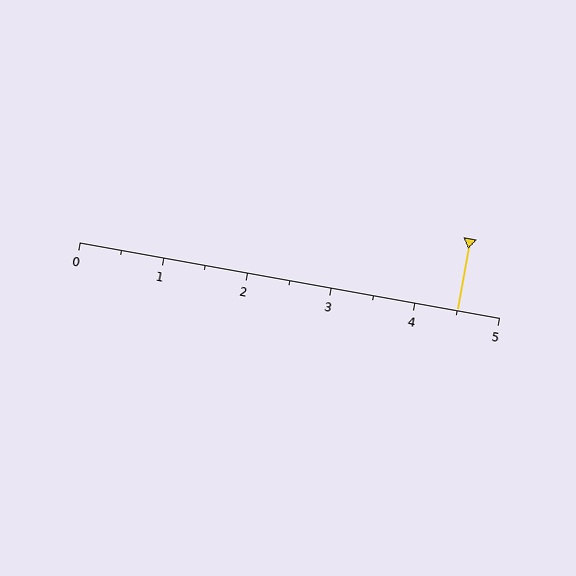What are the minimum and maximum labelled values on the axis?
The axis runs from 0 to 5.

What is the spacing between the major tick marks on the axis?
The major ticks are spaced 1 apart.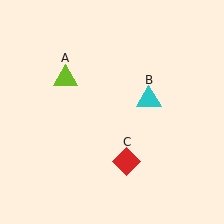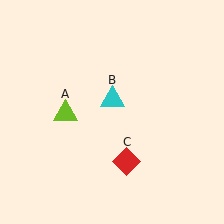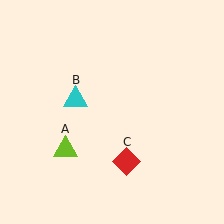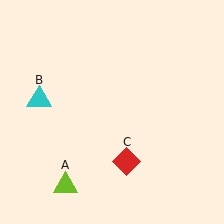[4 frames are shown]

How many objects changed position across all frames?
2 objects changed position: lime triangle (object A), cyan triangle (object B).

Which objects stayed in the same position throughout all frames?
Red diamond (object C) remained stationary.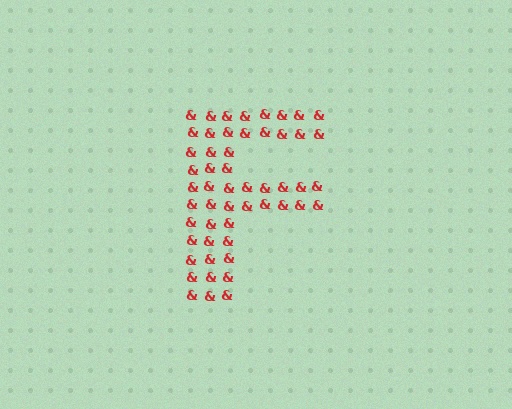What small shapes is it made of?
It is made of small ampersands.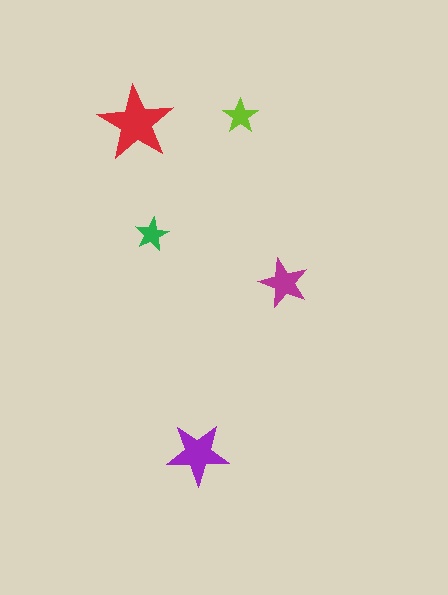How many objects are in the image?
There are 5 objects in the image.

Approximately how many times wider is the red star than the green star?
About 2.5 times wider.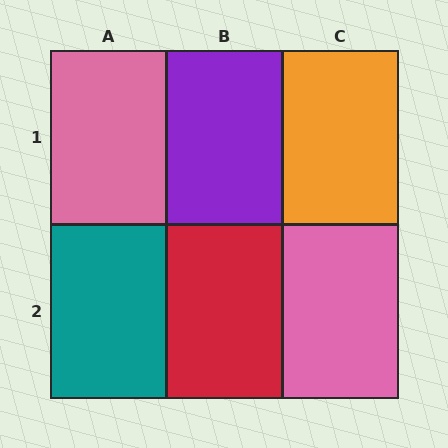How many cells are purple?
1 cell is purple.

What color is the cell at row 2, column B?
Red.